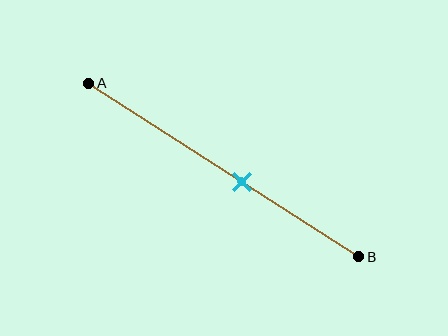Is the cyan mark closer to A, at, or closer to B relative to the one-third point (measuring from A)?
The cyan mark is closer to point B than the one-third point of segment AB.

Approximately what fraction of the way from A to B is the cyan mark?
The cyan mark is approximately 55% of the way from A to B.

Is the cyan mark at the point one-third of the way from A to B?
No, the mark is at about 55% from A, not at the 33% one-third point.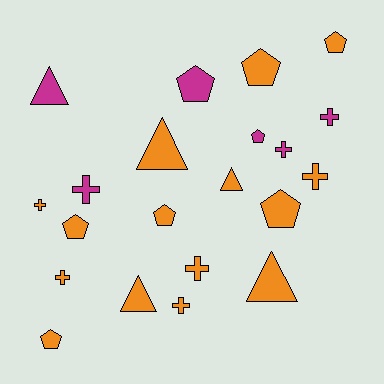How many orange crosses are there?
There are 5 orange crosses.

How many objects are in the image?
There are 21 objects.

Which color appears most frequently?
Orange, with 15 objects.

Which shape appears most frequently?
Pentagon, with 8 objects.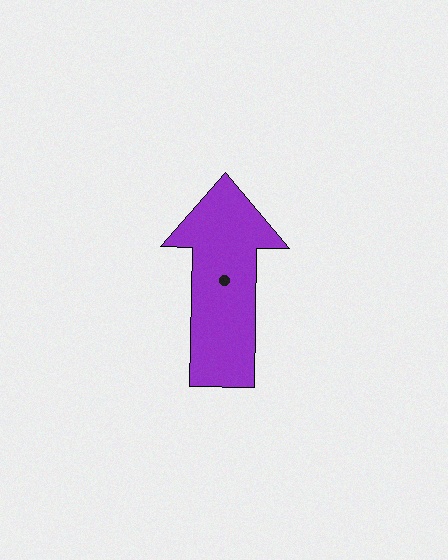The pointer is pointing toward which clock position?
Roughly 12 o'clock.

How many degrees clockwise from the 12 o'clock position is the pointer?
Approximately 1 degrees.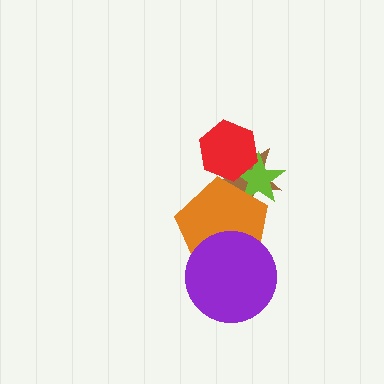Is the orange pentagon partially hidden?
Yes, it is partially covered by another shape.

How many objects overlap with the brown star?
3 objects overlap with the brown star.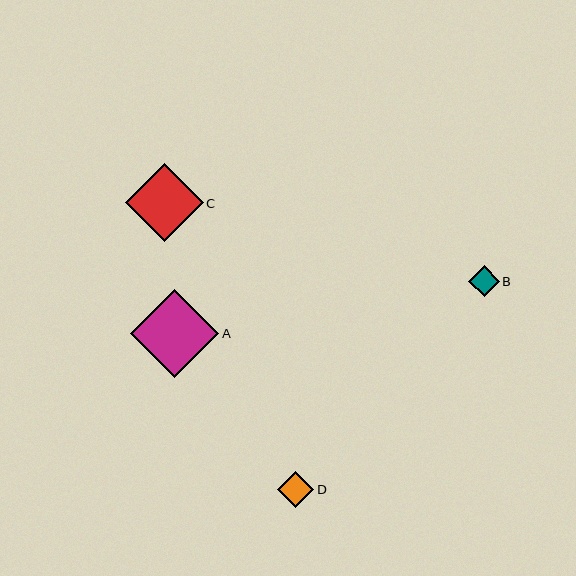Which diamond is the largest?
Diamond A is the largest with a size of approximately 89 pixels.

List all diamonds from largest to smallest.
From largest to smallest: A, C, D, B.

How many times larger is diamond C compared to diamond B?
Diamond C is approximately 2.6 times the size of diamond B.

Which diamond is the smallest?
Diamond B is the smallest with a size of approximately 30 pixels.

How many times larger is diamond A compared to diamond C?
Diamond A is approximately 1.1 times the size of diamond C.